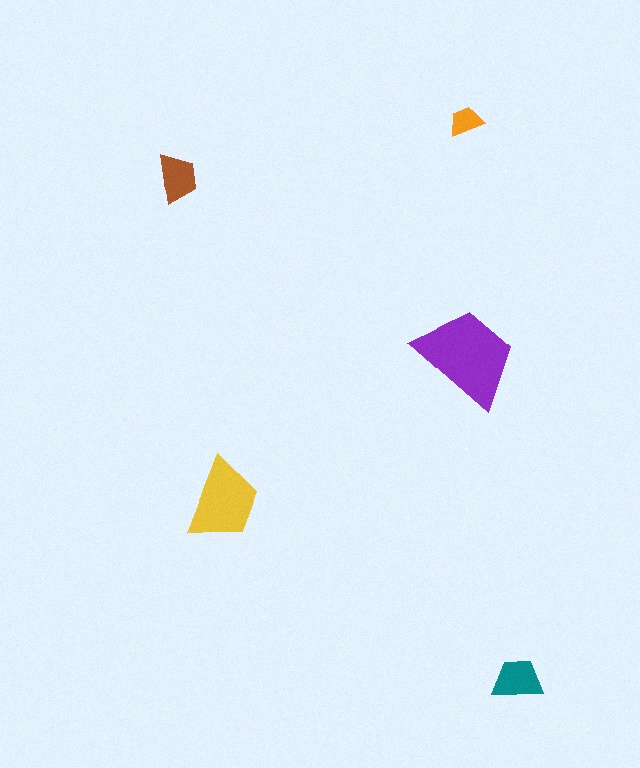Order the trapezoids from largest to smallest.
the purple one, the yellow one, the teal one, the brown one, the orange one.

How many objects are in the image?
There are 5 objects in the image.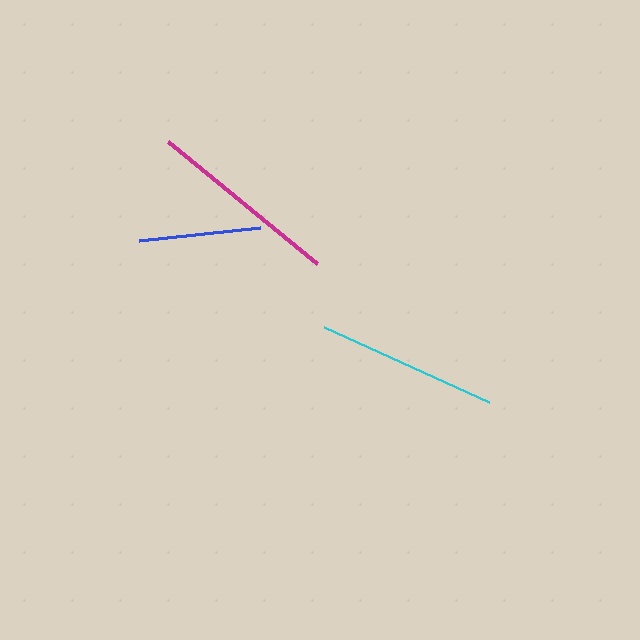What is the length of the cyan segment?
The cyan segment is approximately 181 pixels long.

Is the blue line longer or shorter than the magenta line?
The magenta line is longer than the blue line.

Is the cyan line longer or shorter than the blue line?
The cyan line is longer than the blue line.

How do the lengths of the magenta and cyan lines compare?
The magenta and cyan lines are approximately the same length.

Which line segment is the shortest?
The blue line is the shortest at approximately 122 pixels.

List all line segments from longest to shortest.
From longest to shortest: magenta, cyan, blue.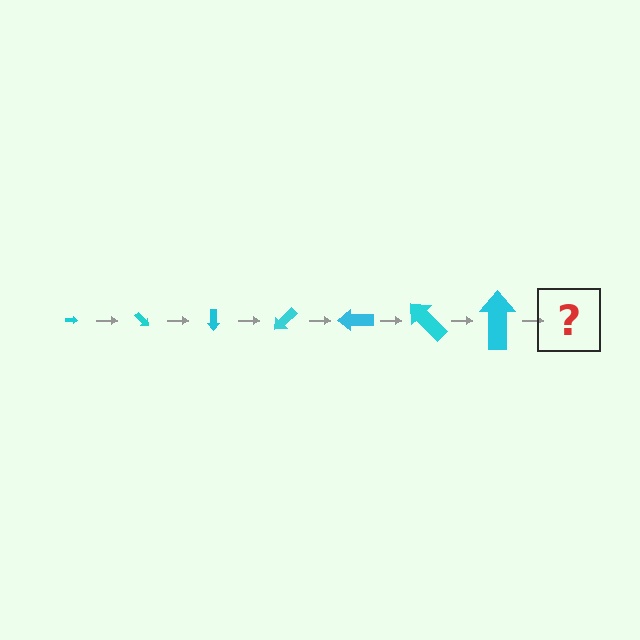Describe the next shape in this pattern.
It should be an arrow, larger than the previous one and rotated 315 degrees from the start.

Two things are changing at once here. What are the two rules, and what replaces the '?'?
The two rules are that the arrow grows larger each step and it rotates 45 degrees each step. The '?' should be an arrow, larger than the previous one and rotated 315 degrees from the start.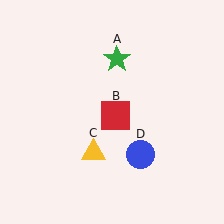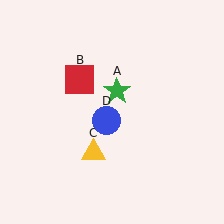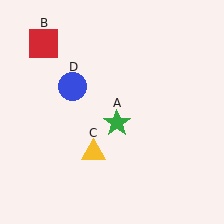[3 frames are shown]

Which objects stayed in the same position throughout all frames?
Yellow triangle (object C) remained stationary.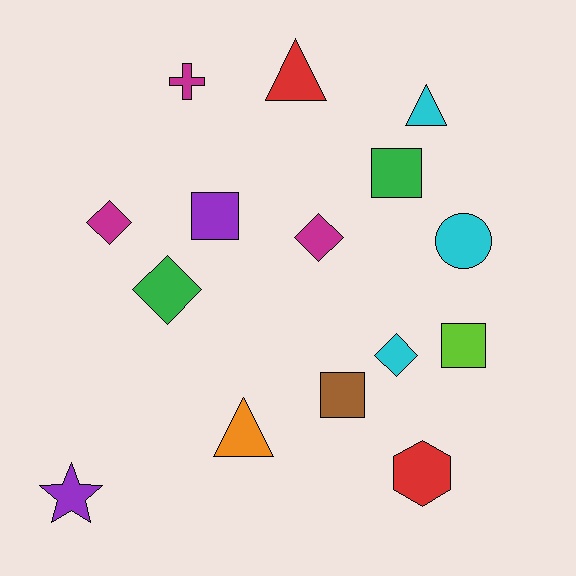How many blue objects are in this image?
There are no blue objects.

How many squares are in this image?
There are 4 squares.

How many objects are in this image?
There are 15 objects.